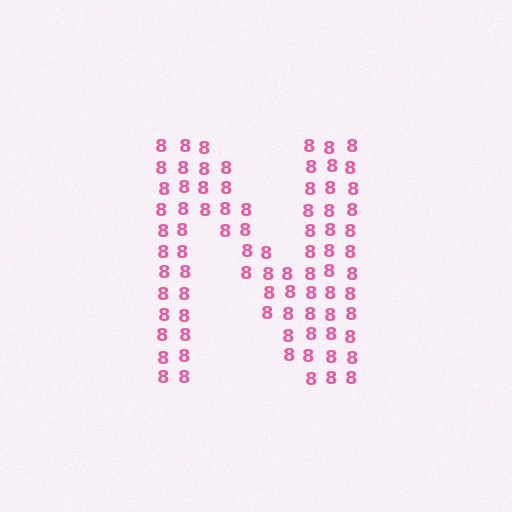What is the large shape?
The large shape is the letter N.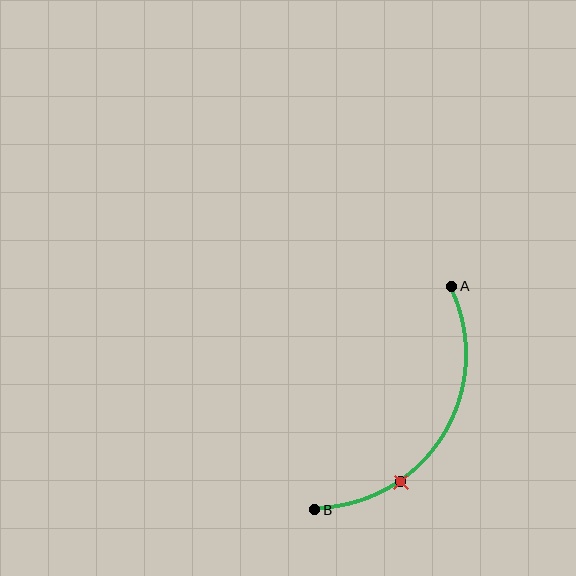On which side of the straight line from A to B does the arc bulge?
The arc bulges to the right of the straight line connecting A and B.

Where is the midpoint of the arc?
The arc midpoint is the point on the curve farthest from the straight line joining A and B. It sits to the right of that line.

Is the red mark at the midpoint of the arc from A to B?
No. The red mark lies on the arc but is closer to endpoint B. The arc midpoint would be at the point on the curve equidistant along the arc from both A and B.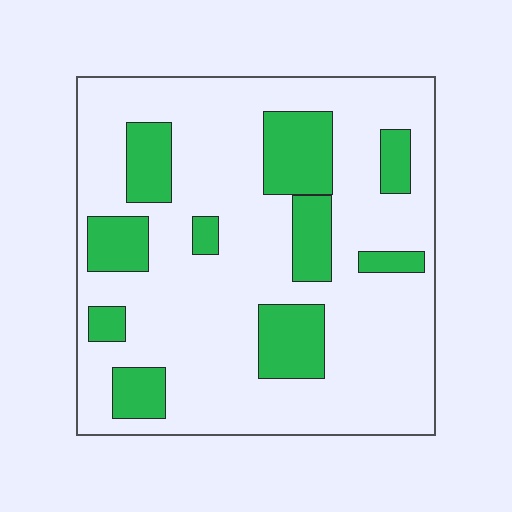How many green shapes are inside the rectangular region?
10.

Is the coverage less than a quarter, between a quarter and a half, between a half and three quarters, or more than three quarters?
Less than a quarter.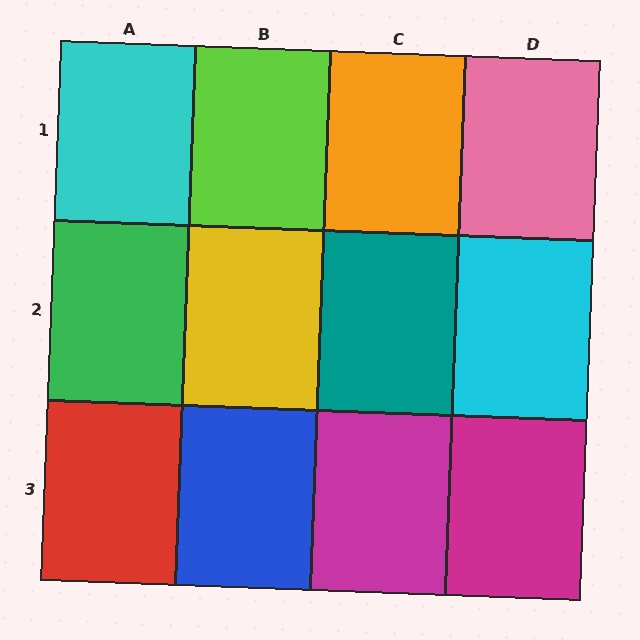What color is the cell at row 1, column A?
Cyan.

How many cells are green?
1 cell is green.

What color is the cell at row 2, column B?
Yellow.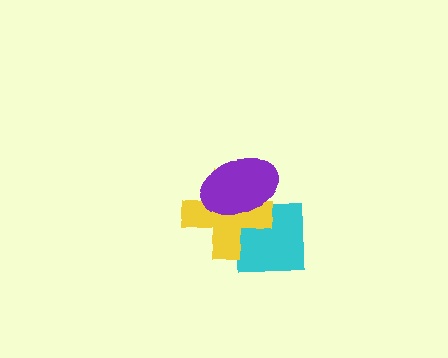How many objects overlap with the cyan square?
2 objects overlap with the cyan square.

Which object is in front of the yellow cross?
The purple ellipse is in front of the yellow cross.